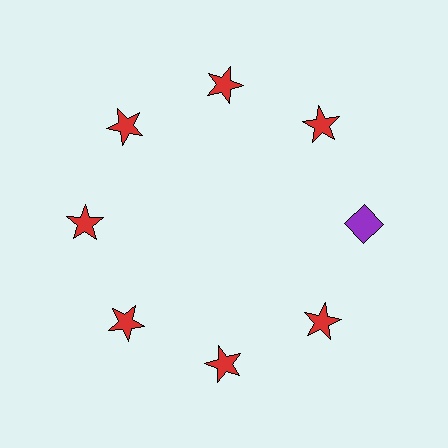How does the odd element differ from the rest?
It differs in both color (purple instead of red) and shape (diamond instead of star).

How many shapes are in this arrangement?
There are 8 shapes arranged in a ring pattern.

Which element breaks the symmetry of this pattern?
The purple diamond at roughly the 3 o'clock position breaks the symmetry. All other shapes are red stars.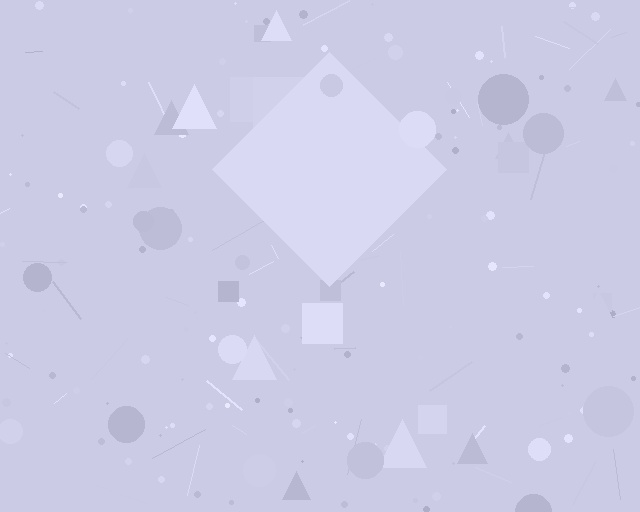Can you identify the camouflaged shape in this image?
The camouflaged shape is a diamond.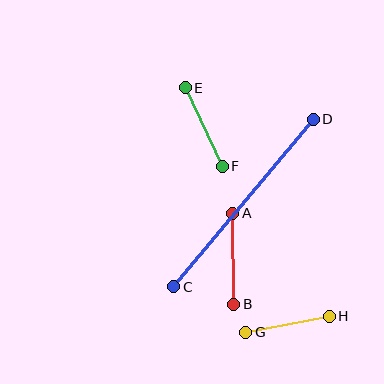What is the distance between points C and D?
The distance is approximately 218 pixels.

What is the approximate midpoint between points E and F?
The midpoint is at approximately (204, 127) pixels.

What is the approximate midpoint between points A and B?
The midpoint is at approximately (233, 259) pixels.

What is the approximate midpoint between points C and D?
The midpoint is at approximately (243, 203) pixels.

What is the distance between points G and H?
The distance is approximately 85 pixels.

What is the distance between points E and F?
The distance is approximately 87 pixels.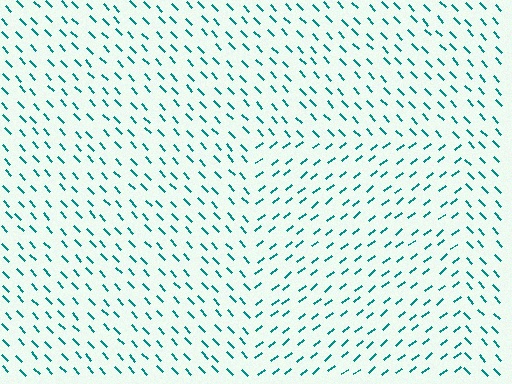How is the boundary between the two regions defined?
The boundary is defined purely by a change in line orientation (approximately 85 degrees difference). All lines are the same color and thickness.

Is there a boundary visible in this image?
Yes, there is a texture boundary formed by a change in line orientation.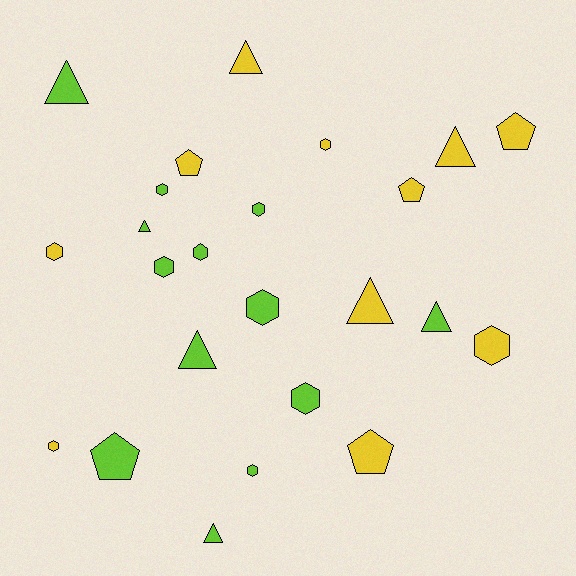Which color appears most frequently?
Lime, with 13 objects.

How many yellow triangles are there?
There are 3 yellow triangles.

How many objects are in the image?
There are 24 objects.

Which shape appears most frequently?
Hexagon, with 11 objects.